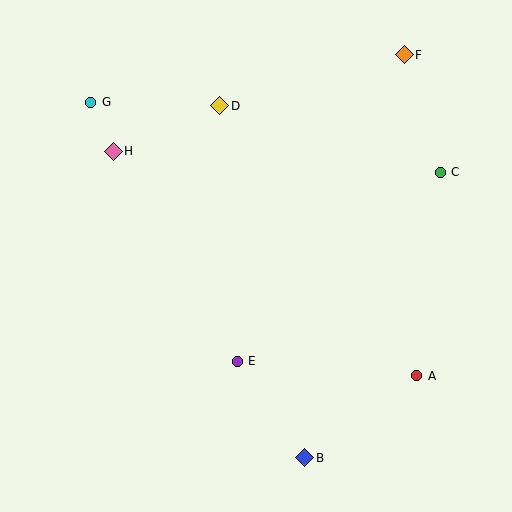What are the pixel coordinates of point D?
Point D is at (220, 106).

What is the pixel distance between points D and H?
The distance between D and H is 116 pixels.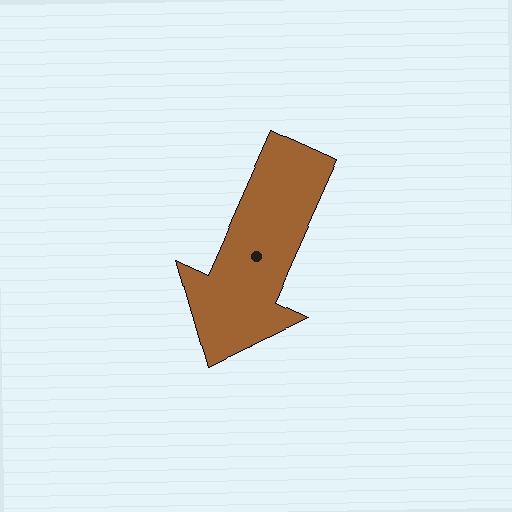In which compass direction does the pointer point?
Southwest.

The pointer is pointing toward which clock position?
Roughly 7 o'clock.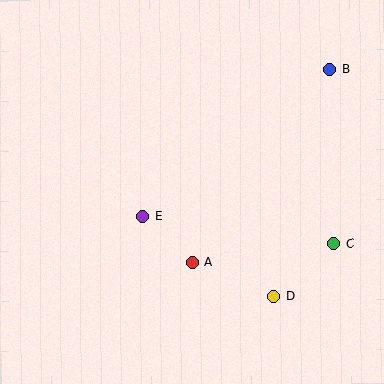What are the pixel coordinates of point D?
Point D is at (274, 296).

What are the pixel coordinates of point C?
Point C is at (334, 243).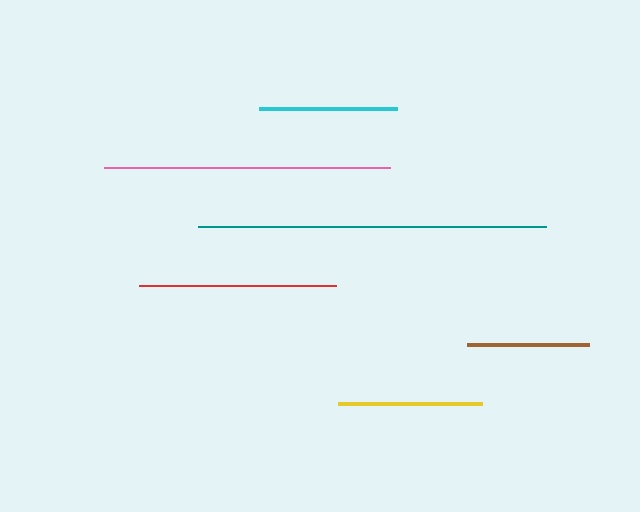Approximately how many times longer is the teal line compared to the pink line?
The teal line is approximately 1.2 times the length of the pink line.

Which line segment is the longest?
The teal line is the longest at approximately 349 pixels.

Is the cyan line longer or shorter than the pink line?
The pink line is longer than the cyan line.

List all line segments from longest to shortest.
From longest to shortest: teal, pink, red, yellow, cyan, brown.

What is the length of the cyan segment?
The cyan segment is approximately 139 pixels long.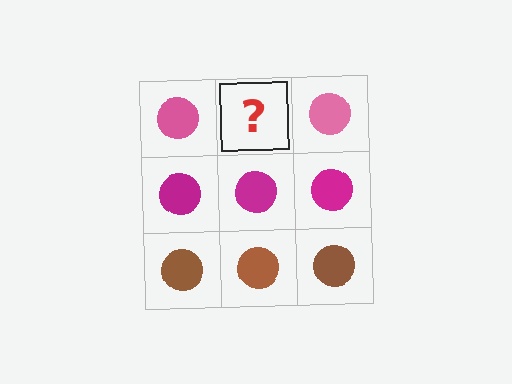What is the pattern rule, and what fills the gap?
The rule is that each row has a consistent color. The gap should be filled with a pink circle.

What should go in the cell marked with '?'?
The missing cell should contain a pink circle.